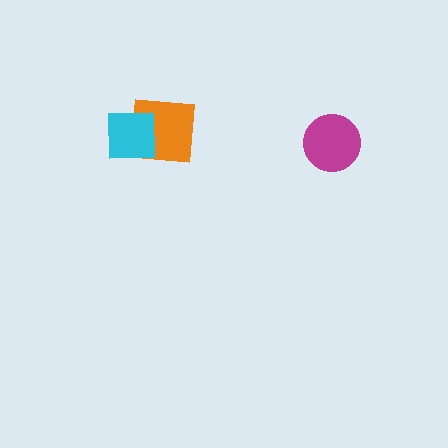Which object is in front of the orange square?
The cyan square is in front of the orange square.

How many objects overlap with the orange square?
1 object overlaps with the orange square.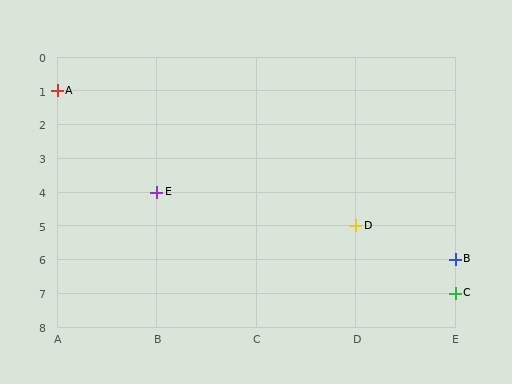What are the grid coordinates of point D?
Point D is at grid coordinates (D, 5).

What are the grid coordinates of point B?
Point B is at grid coordinates (E, 6).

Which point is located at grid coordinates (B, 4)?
Point E is at (B, 4).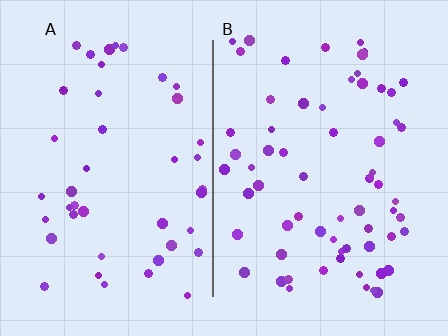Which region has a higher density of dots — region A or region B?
B (the right).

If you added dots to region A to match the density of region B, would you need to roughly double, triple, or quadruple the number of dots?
Approximately double.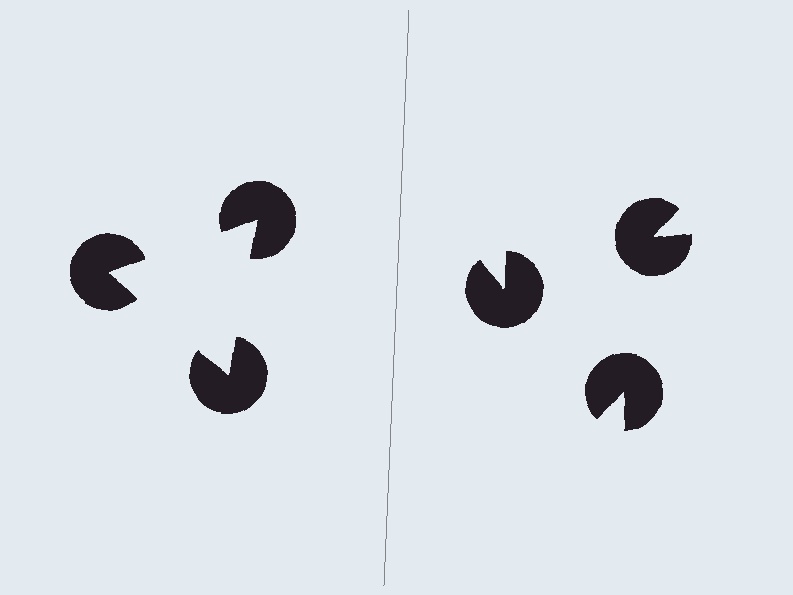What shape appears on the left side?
An illusory triangle.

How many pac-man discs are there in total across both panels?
6 — 3 on each side.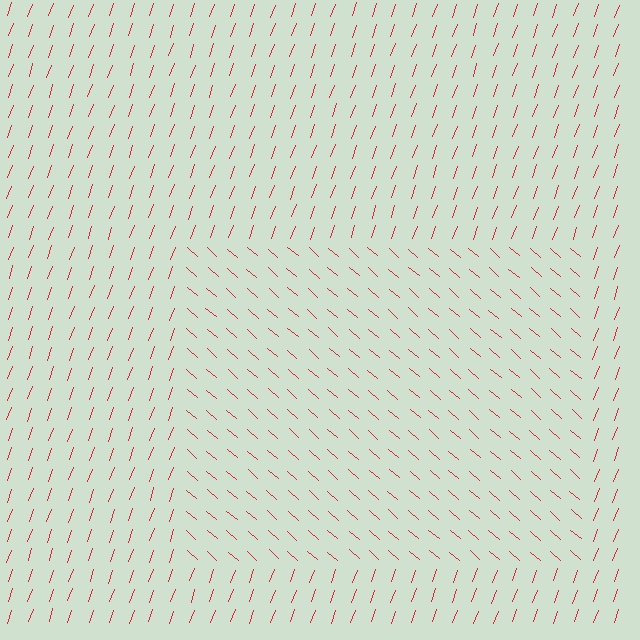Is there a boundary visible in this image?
Yes, there is a texture boundary formed by a change in line orientation.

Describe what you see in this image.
The image is filled with small red line segments. A rectangle region in the image has lines oriented differently from the surrounding lines, creating a visible texture boundary.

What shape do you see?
I see a rectangle.